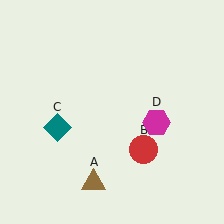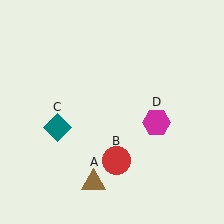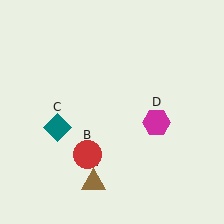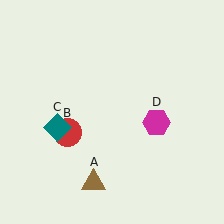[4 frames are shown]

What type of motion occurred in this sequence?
The red circle (object B) rotated clockwise around the center of the scene.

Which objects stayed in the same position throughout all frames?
Brown triangle (object A) and teal diamond (object C) and magenta hexagon (object D) remained stationary.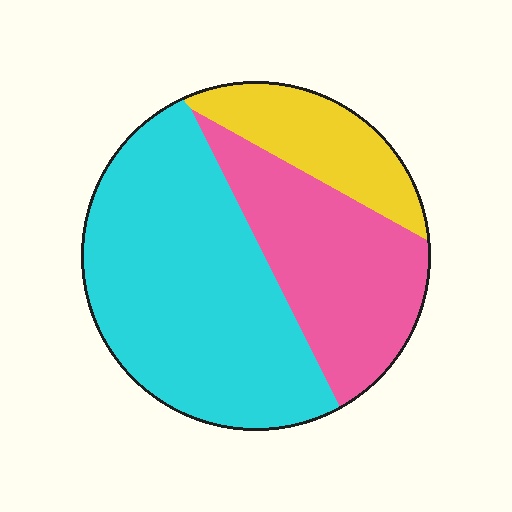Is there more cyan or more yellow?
Cyan.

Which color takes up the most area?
Cyan, at roughly 55%.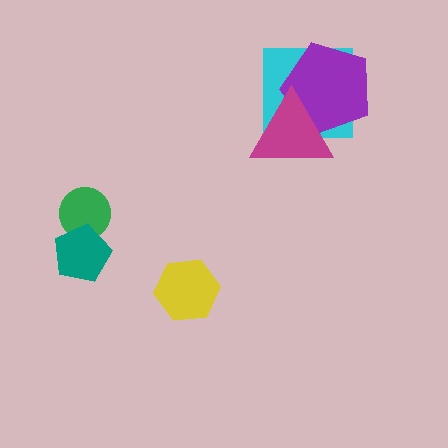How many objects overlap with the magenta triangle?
2 objects overlap with the magenta triangle.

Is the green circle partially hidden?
Yes, it is partially covered by another shape.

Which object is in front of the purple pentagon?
The magenta triangle is in front of the purple pentagon.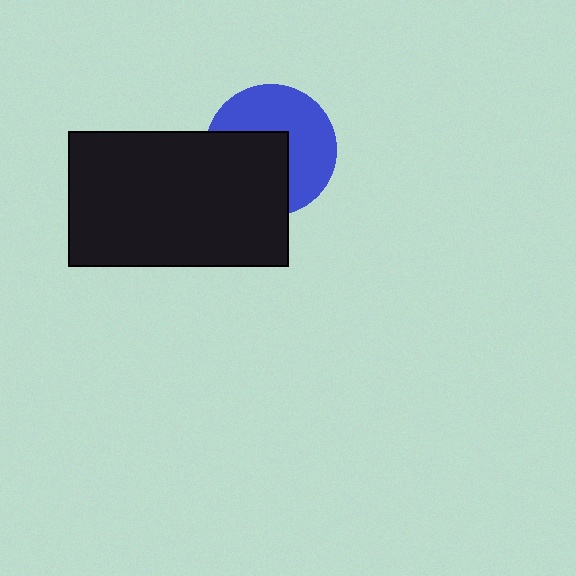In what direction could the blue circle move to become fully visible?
The blue circle could move toward the upper-right. That would shift it out from behind the black rectangle entirely.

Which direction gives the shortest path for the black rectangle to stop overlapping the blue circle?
Moving toward the lower-left gives the shortest separation.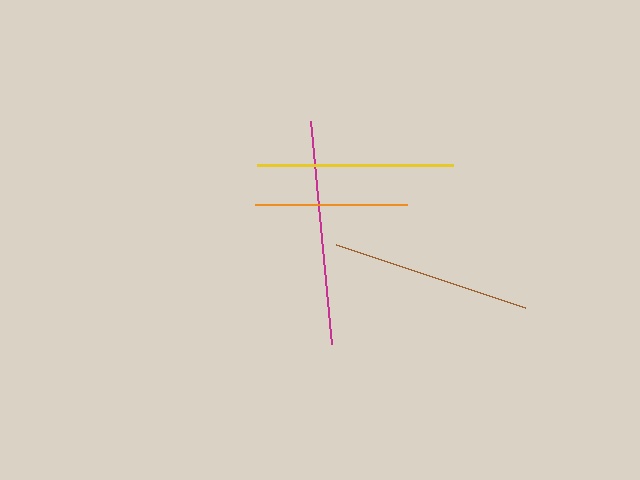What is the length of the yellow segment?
The yellow segment is approximately 196 pixels long.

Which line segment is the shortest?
The orange line is the shortest at approximately 151 pixels.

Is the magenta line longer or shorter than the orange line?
The magenta line is longer than the orange line.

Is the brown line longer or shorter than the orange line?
The brown line is longer than the orange line.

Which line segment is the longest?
The magenta line is the longest at approximately 224 pixels.